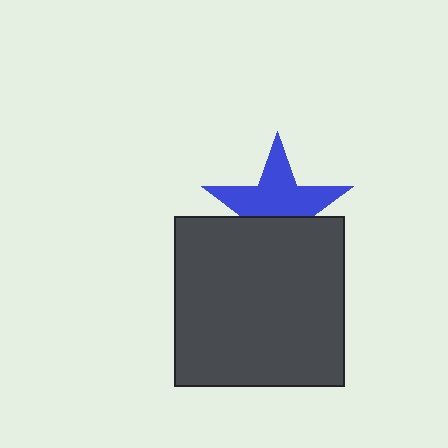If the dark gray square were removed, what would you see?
You would see the complete blue star.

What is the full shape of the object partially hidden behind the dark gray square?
The partially hidden object is a blue star.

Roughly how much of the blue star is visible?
About half of it is visible (roughly 59%).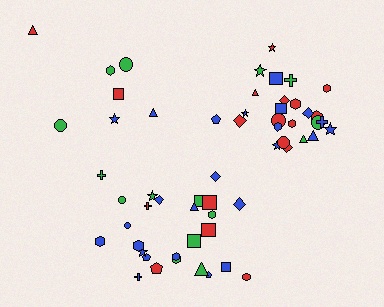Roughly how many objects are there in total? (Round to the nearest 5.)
Roughly 60 objects in total.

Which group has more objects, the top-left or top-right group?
The top-right group.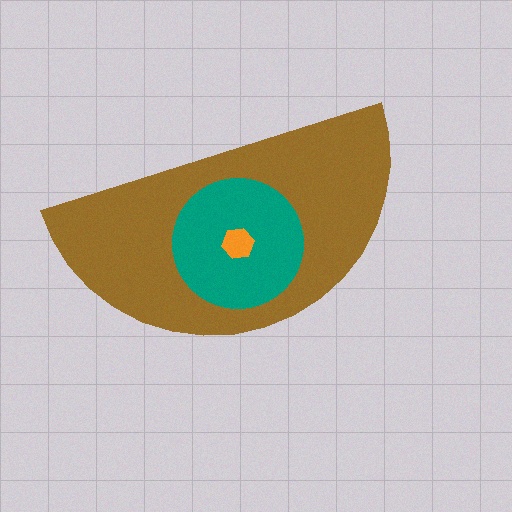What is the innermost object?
The orange hexagon.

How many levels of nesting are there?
3.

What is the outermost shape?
The brown semicircle.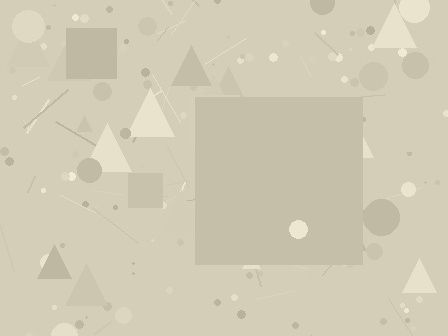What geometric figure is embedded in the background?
A square is embedded in the background.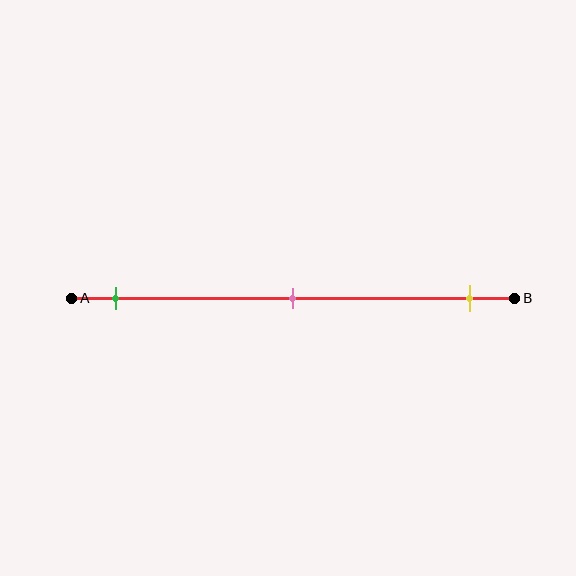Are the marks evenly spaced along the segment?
Yes, the marks are approximately evenly spaced.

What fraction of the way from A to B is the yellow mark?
The yellow mark is approximately 90% (0.9) of the way from A to B.